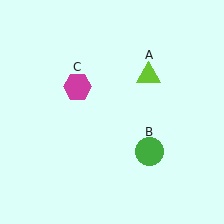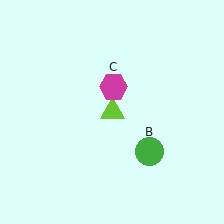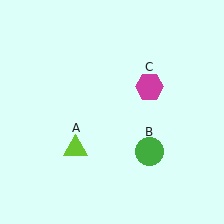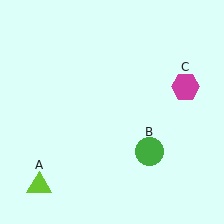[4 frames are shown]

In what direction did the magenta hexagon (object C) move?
The magenta hexagon (object C) moved right.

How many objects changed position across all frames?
2 objects changed position: lime triangle (object A), magenta hexagon (object C).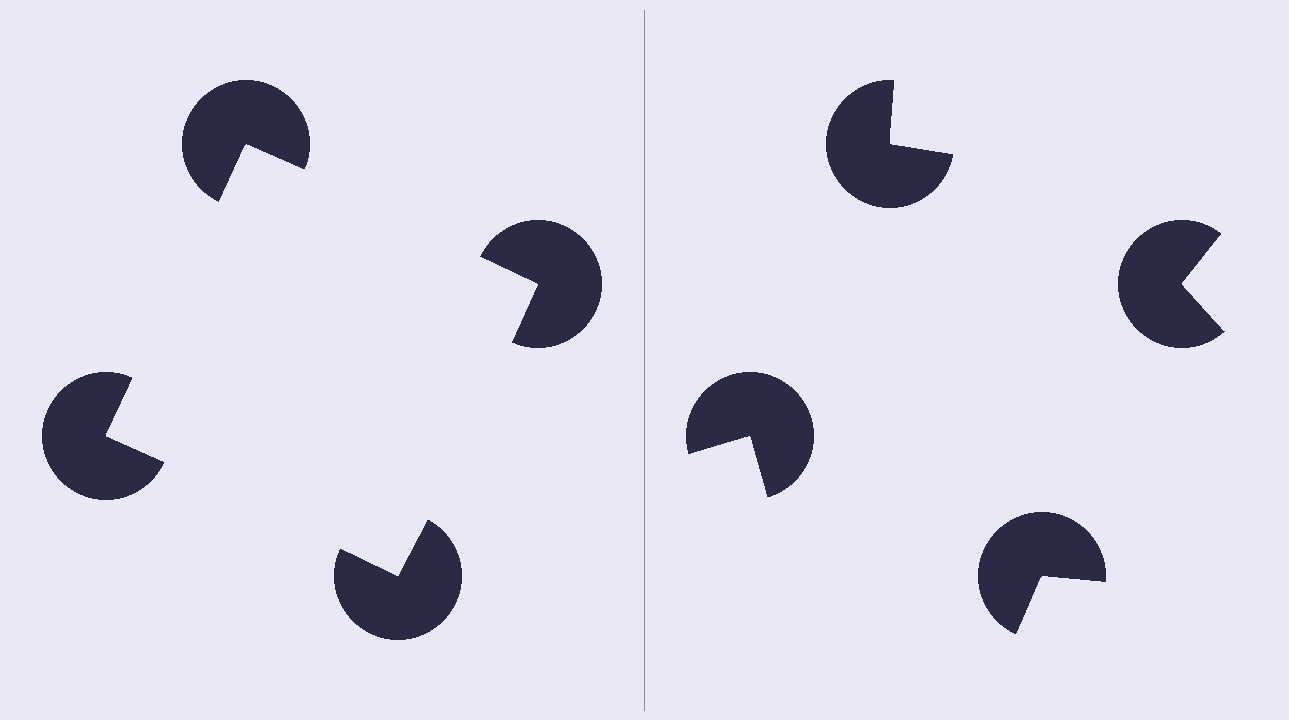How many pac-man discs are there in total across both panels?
8 — 4 on each side.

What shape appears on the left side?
An illusory square.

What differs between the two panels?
The pac-man discs are positioned identically on both sides; only the wedge orientations differ. On the left they align to a square; on the right they are misaligned.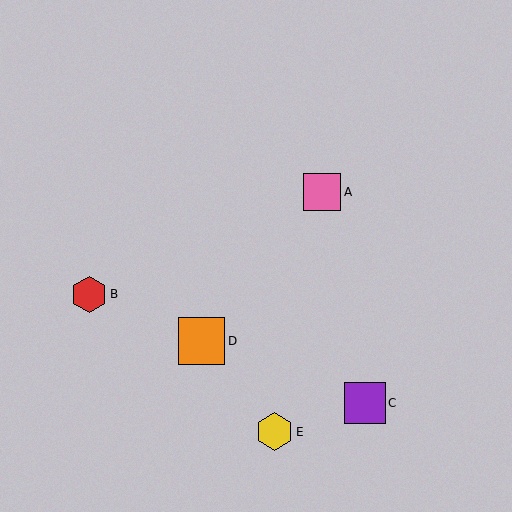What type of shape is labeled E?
Shape E is a yellow hexagon.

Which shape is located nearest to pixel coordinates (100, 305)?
The red hexagon (labeled B) at (89, 294) is nearest to that location.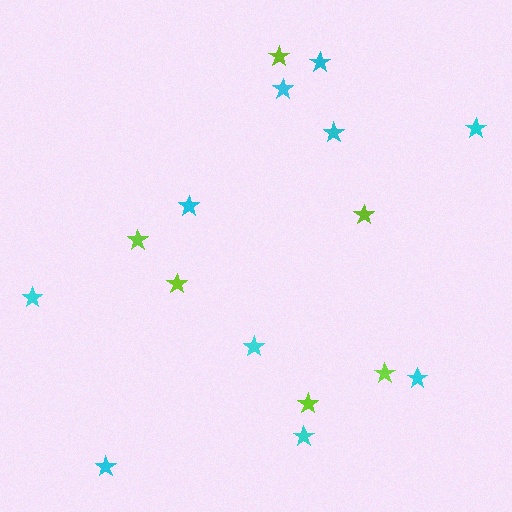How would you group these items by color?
There are 2 groups: one group of lime stars (6) and one group of cyan stars (10).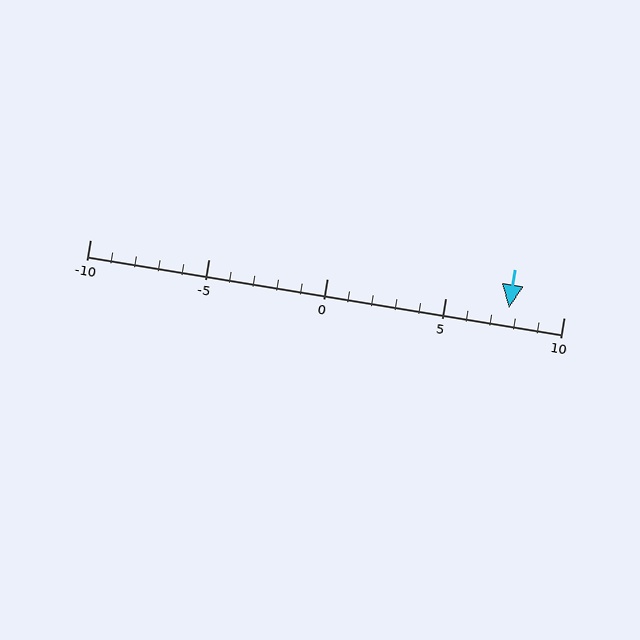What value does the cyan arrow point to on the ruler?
The cyan arrow points to approximately 8.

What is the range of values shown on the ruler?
The ruler shows values from -10 to 10.